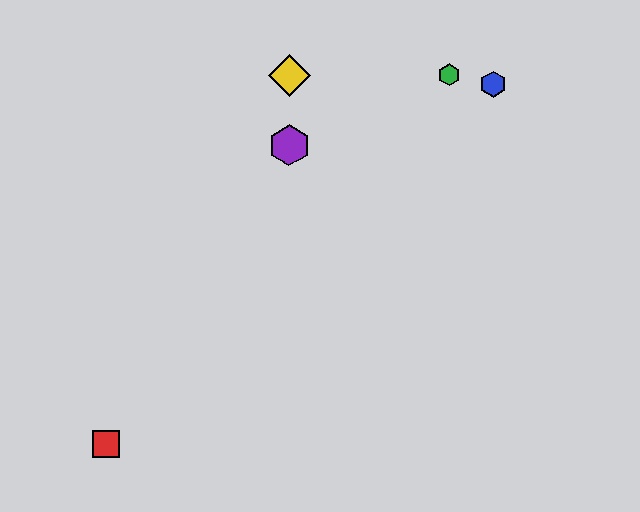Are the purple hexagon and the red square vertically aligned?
No, the purple hexagon is at x≈289 and the red square is at x≈106.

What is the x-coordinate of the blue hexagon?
The blue hexagon is at x≈493.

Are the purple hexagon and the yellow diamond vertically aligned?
Yes, both are at x≈289.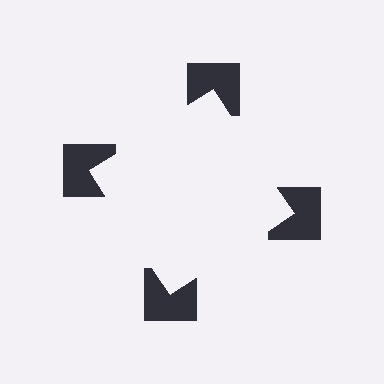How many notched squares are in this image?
There are 4 — one at each vertex of the illusory square.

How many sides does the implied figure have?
4 sides.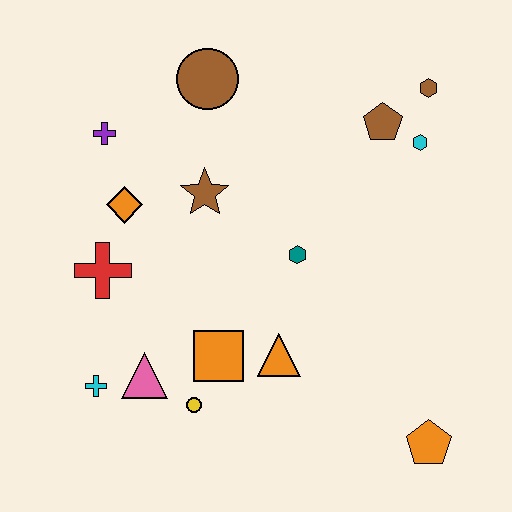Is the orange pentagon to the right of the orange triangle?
Yes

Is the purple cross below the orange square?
No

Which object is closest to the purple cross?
The orange diamond is closest to the purple cross.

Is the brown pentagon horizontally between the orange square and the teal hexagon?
No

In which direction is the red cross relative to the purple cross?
The red cross is below the purple cross.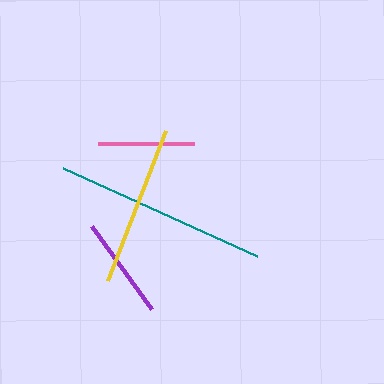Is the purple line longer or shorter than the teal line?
The teal line is longer than the purple line.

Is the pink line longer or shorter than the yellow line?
The yellow line is longer than the pink line.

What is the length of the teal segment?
The teal segment is approximately 214 pixels long.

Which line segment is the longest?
The teal line is the longest at approximately 214 pixels.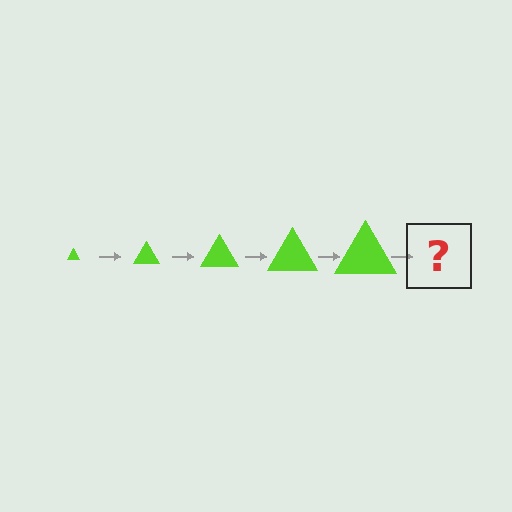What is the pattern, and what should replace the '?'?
The pattern is that the triangle gets progressively larger each step. The '?' should be a lime triangle, larger than the previous one.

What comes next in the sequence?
The next element should be a lime triangle, larger than the previous one.